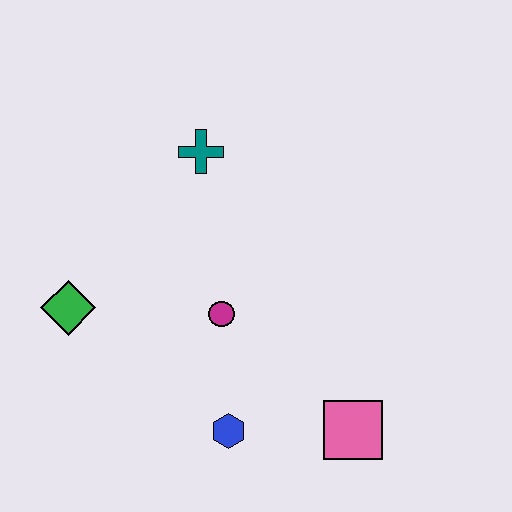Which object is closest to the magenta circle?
The blue hexagon is closest to the magenta circle.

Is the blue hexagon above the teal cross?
No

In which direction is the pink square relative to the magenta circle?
The pink square is to the right of the magenta circle.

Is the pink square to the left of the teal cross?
No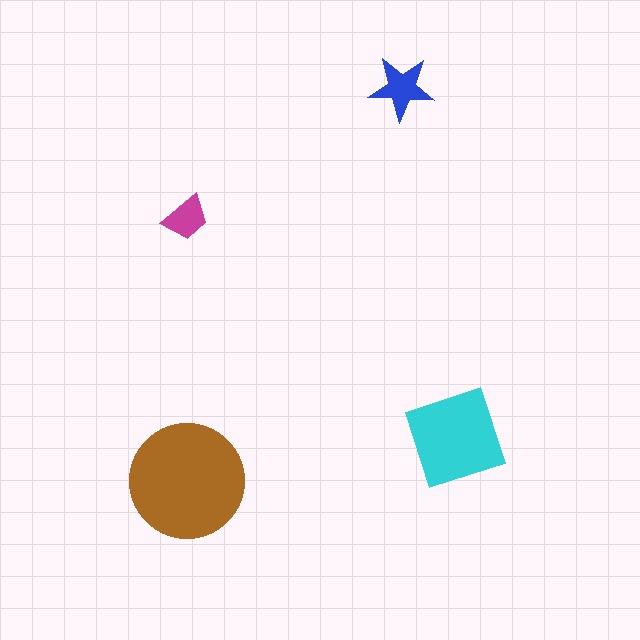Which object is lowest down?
The brown circle is bottommost.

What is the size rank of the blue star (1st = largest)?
3rd.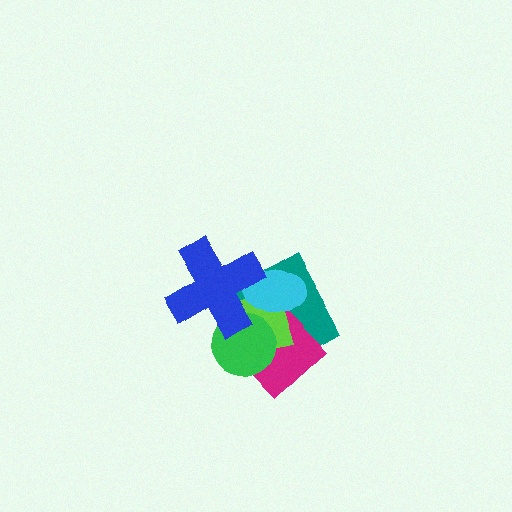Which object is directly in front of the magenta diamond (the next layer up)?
The lime square is directly in front of the magenta diamond.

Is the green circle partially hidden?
Yes, it is partially covered by another shape.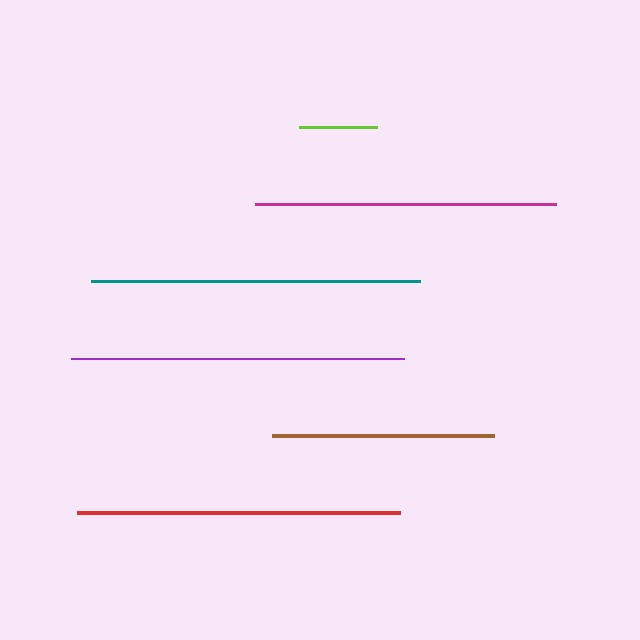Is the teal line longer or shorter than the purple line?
The purple line is longer than the teal line.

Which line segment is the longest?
The purple line is the longest at approximately 333 pixels.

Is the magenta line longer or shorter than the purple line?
The purple line is longer than the magenta line.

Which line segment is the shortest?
The lime line is the shortest at approximately 78 pixels.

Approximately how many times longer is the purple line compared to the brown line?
The purple line is approximately 1.5 times the length of the brown line.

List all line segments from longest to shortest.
From longest to shortest: purple, teal, red, magenta, brown, lime.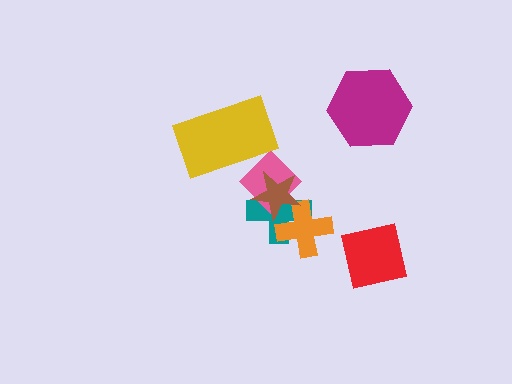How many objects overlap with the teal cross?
3 objects overlap with the teal cross.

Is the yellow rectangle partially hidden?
No, no other shape covers it.